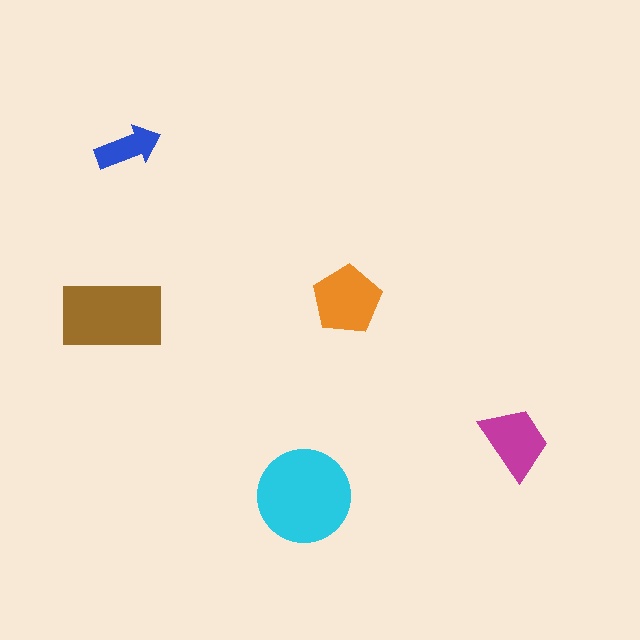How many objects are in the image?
There are 5 objects in the image.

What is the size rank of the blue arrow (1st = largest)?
5th.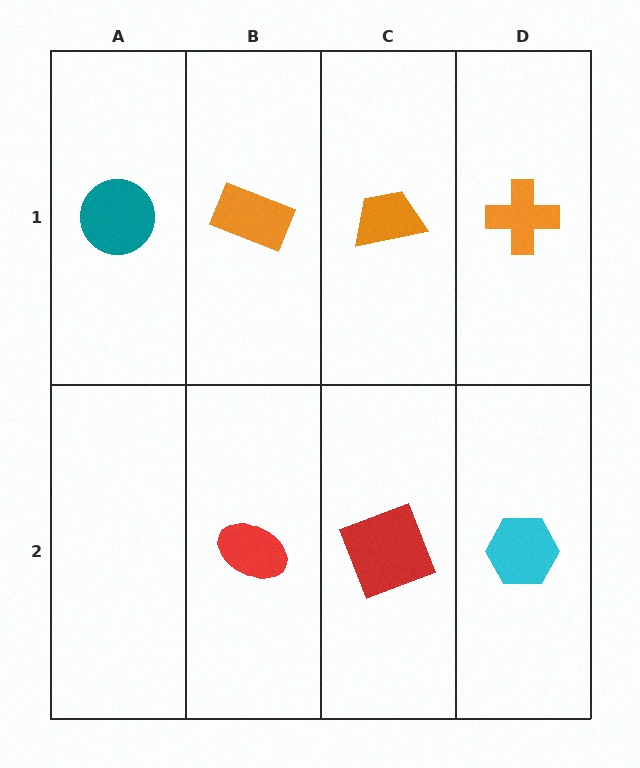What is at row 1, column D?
An orange cross.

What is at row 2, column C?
A red square.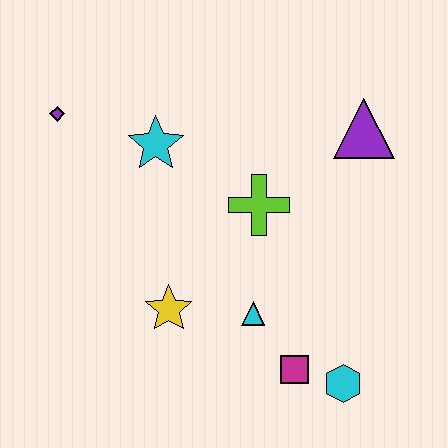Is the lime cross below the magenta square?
No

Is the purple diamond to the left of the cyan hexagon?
Yes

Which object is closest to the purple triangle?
The lime cross is closest to the purple triangle.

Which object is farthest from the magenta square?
The purple diamond is farthest from the magenta square.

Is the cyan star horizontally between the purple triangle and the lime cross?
No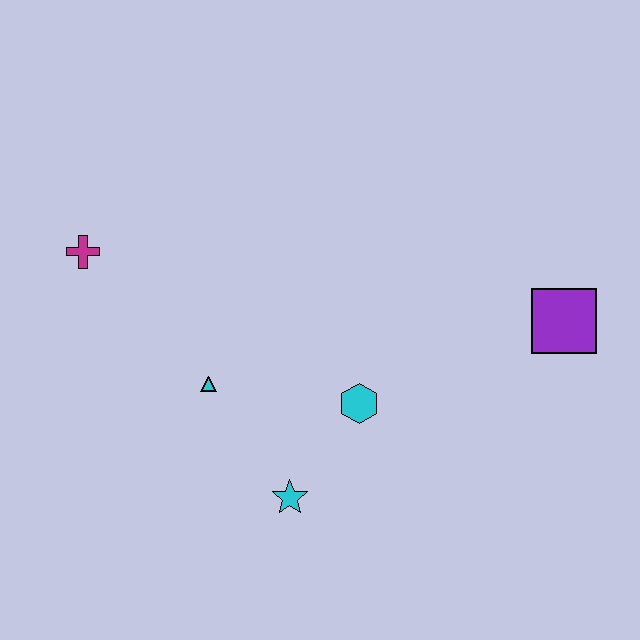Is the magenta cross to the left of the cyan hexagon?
Yes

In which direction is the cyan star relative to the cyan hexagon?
The cyan star is below the cyan hexagon.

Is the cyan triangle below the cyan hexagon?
No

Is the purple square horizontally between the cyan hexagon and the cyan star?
No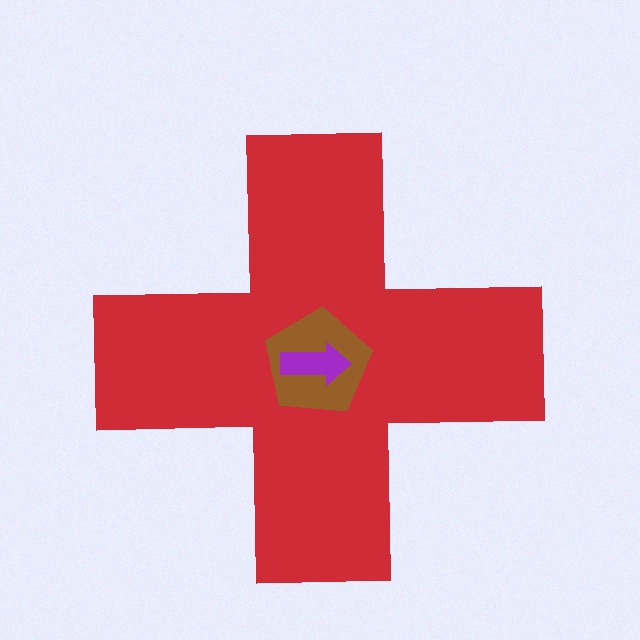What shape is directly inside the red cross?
The brown pentagon.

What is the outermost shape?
The red cross.